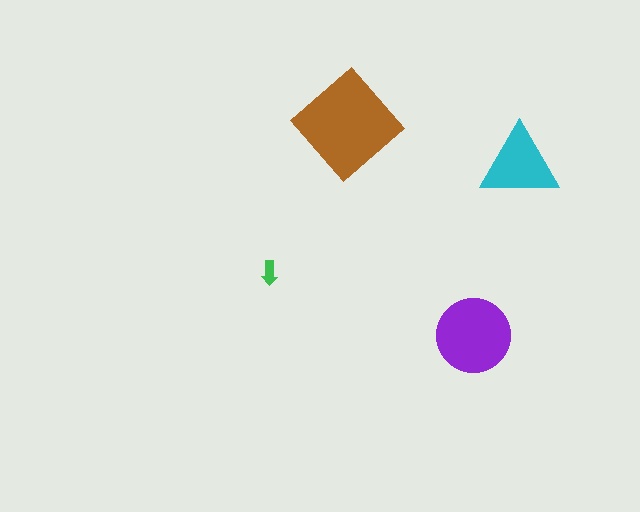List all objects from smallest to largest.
The green arrow, the cyan triangle, the purple circle, the brown diamond.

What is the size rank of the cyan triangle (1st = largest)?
3rd.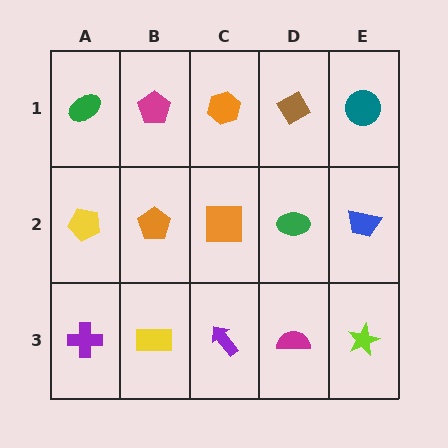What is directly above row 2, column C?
An orange hexagon.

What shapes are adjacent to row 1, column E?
A blue trapezoid (row 2, column E), a brown diamond (row 1, column D).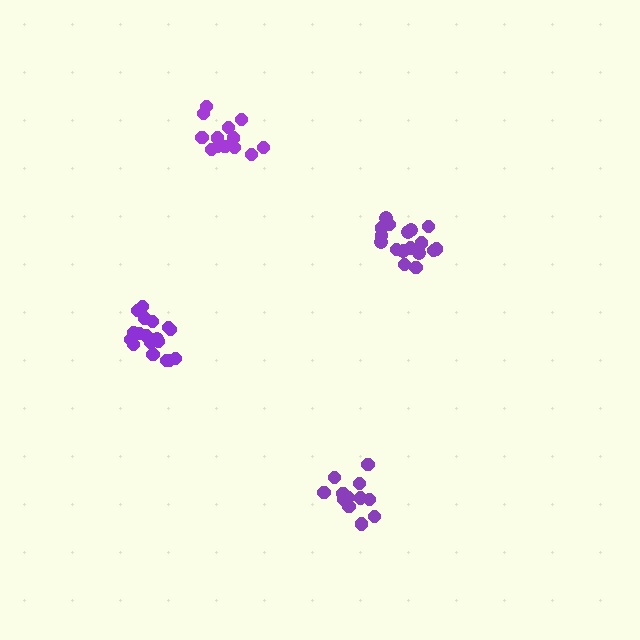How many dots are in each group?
Group 1: 18 dots, Group 2: 12 dots, Group 3: 17 dots, Group 4: 13 dots (60 total).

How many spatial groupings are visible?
There are 4 spatial groupings.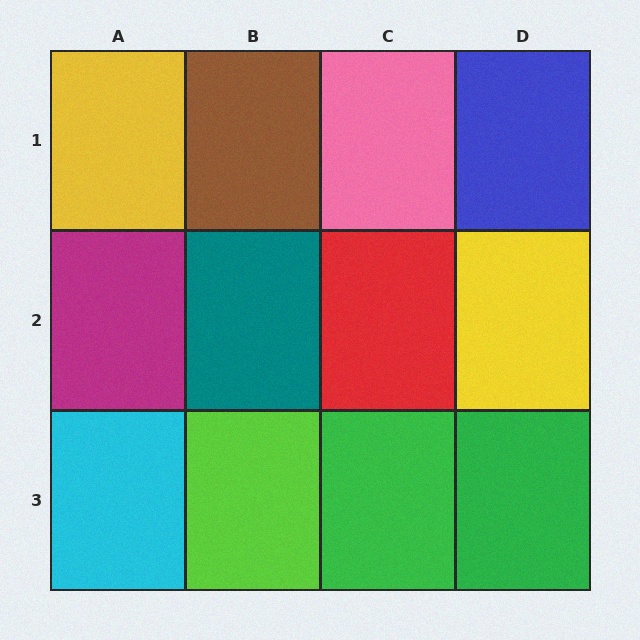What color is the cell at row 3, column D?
Green.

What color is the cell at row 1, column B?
Brown.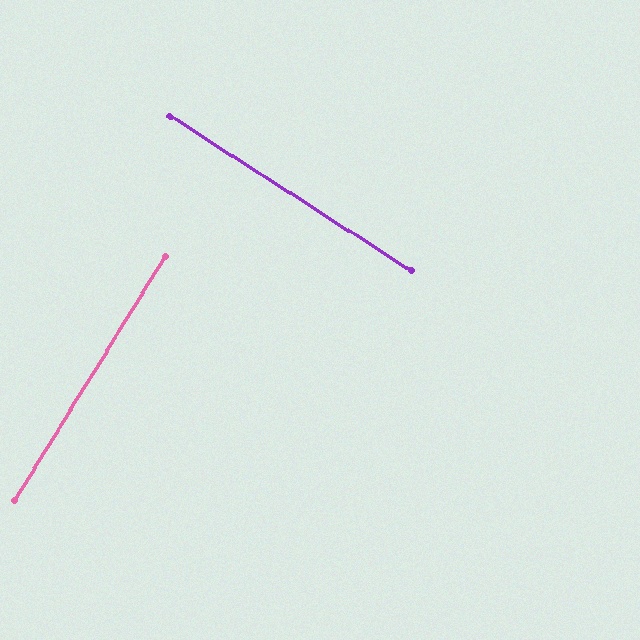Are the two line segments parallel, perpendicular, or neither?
Perpendicular — they meet at approximately 89°.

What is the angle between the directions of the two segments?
Approximately 89 degrees.